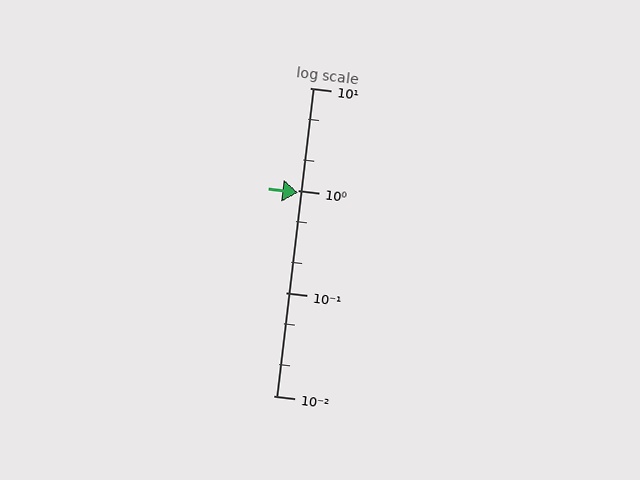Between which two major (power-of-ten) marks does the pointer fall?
The pointer is between 0.1 and 1.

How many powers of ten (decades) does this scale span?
The scale spans 3 decades, from 0.01 to 10.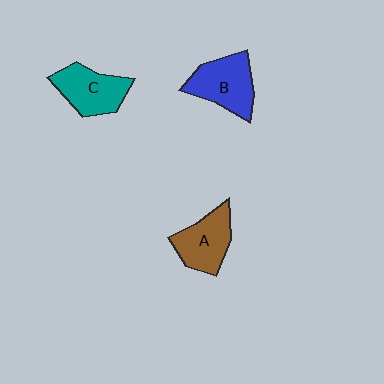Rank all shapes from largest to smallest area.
From largest to smallest: B (blue), C (teal), A (brown).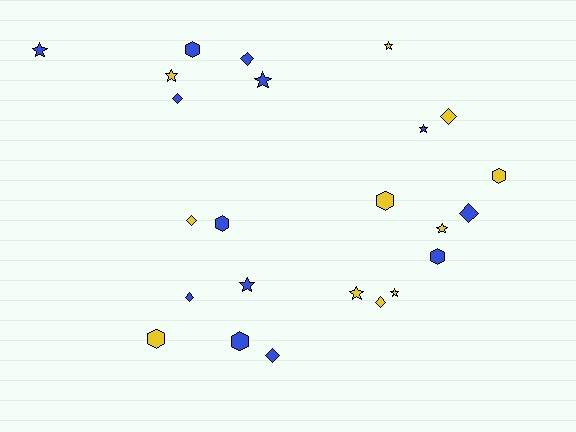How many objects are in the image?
There are 24 objects.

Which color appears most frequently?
Blue, with 13 objects.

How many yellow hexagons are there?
There are 3 yellow hexagons.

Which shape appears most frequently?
Star, with 9 objects.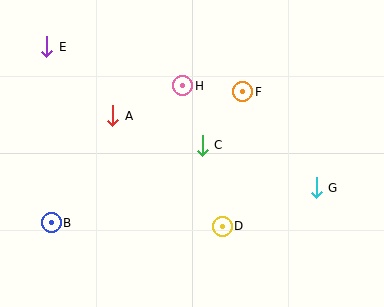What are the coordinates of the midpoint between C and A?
The midpoint between C and A is at (157, 131).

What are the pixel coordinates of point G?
Point G is at (316, 188).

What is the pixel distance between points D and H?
The distance between D and H is 146 pixels.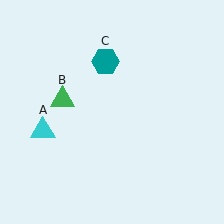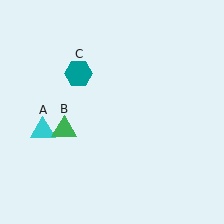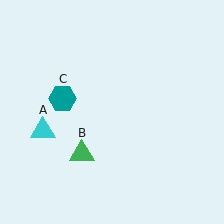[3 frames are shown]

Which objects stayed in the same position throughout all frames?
Cyan triangle (object A) remained stationary.